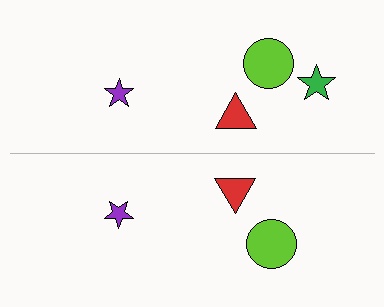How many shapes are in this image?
There are 7 shapes in this image.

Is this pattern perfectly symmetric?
No, the pattern is not perfectly symmetric. A green star is missing from the bottom side.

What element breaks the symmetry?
A green star is missing from the bottom side.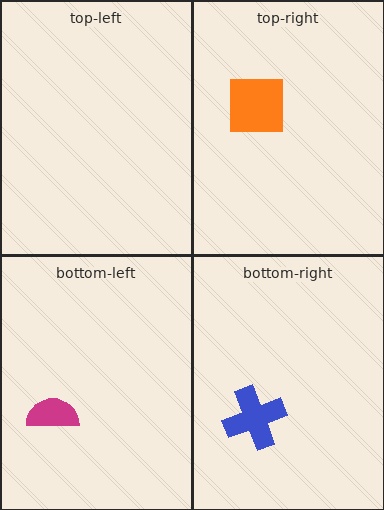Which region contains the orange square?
The top-right region.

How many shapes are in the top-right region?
1.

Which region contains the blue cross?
The bottom-right region.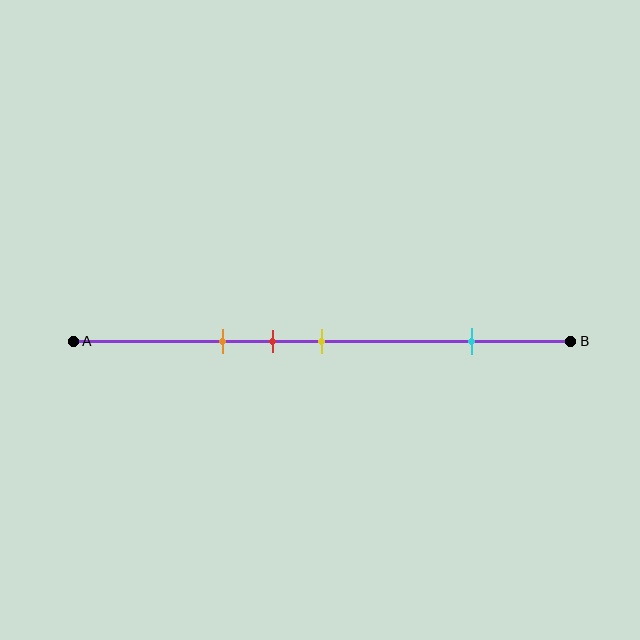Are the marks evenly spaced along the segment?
No, the marks are not evenly spaced.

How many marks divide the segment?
There are 4 marks dividing the segment.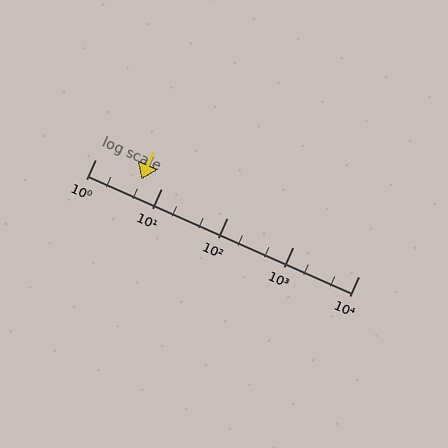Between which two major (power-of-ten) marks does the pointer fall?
The pointer is between 1 and 10.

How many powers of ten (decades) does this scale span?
The scale spans 4 decades, from 1 to 10000.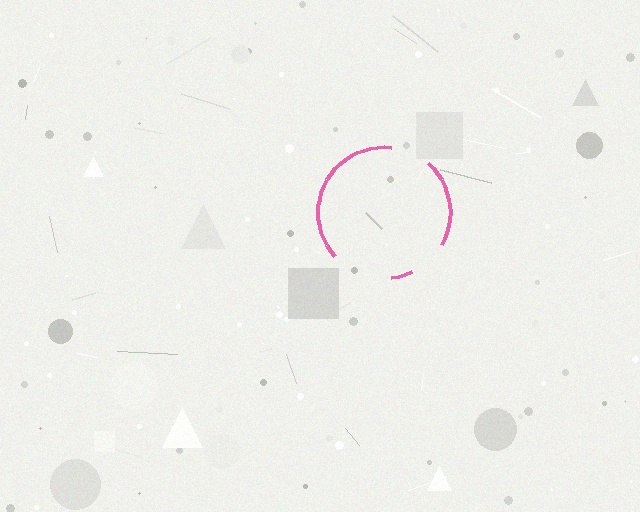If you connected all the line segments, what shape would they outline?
They would outline a circle.